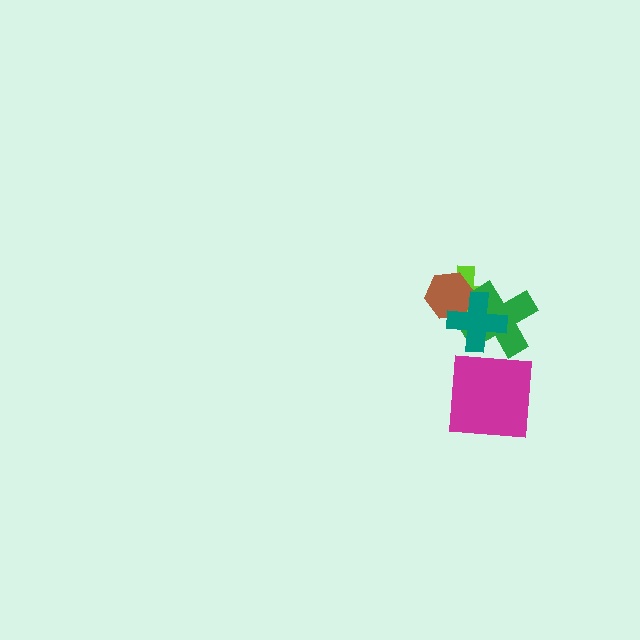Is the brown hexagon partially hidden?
Yes, it is partially covered by another shape.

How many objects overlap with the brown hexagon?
3 objects overlap with the brown hexagon.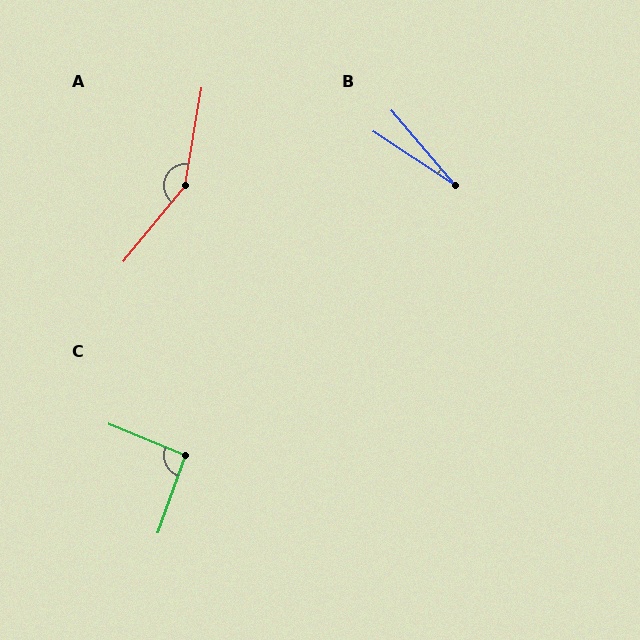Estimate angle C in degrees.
Approximately 93 degrees.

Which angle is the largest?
A, at approximately 150 degrees.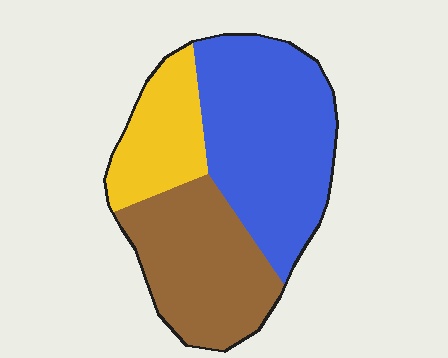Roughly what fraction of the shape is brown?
Brown covers roughly 35% of the shape.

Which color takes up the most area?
Blue, at roughly 45%.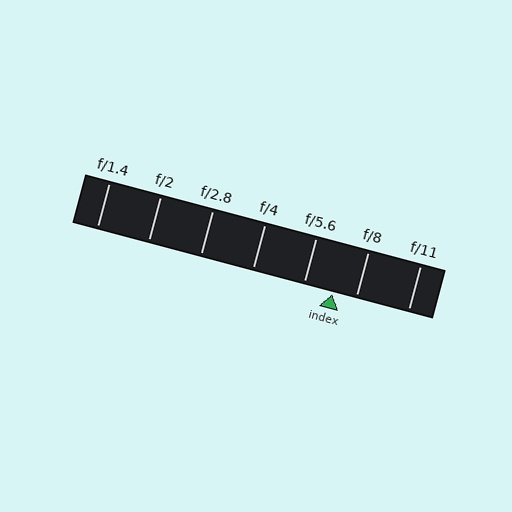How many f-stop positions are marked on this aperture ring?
There are 7 f-stop positions marked.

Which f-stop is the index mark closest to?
The index mark is closest to f/8.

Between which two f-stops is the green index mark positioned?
The index mark is between f/5.6 and f/8.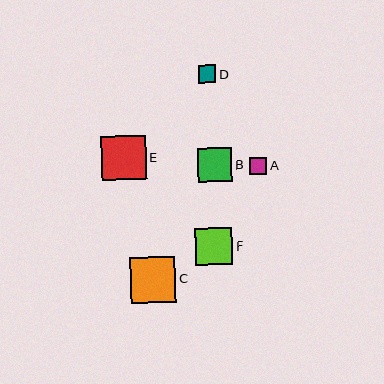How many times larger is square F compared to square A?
Square F is approximately 2.1 times the size of square A.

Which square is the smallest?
Square A is the smallest with a size of approximately 17 pixels.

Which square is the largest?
Square C is the largest with a size of approximately 45 pixels.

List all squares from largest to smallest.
From largest to smallest: C, E, F, B, D, A.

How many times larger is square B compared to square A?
Square B is approximately 2.0 times the size of square A.